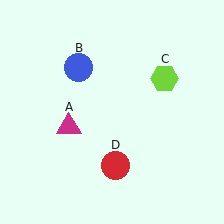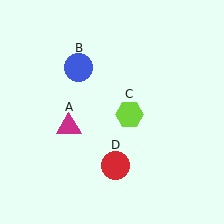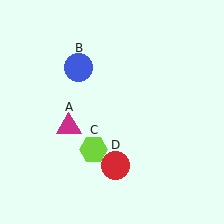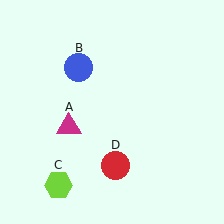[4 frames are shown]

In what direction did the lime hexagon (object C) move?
The lime hexagon (object C) moved down and to the left.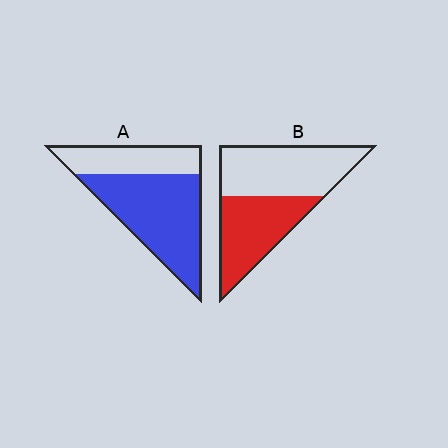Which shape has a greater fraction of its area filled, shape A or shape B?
Shape A.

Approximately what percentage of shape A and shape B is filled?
A is approximately 65% and B is approximately 45%.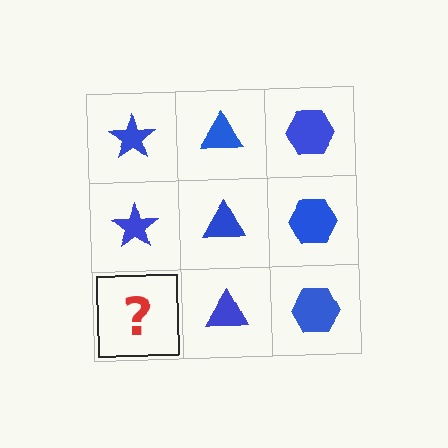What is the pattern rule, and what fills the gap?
The rule is that each column has a consistent shape. The gap should be filled with a blue star.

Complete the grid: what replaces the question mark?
The question mark should be replaced with a blue star.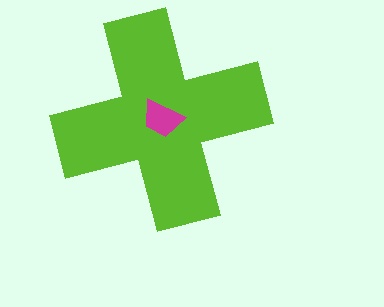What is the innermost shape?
The magenta trapezoid.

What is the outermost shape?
The lime cross.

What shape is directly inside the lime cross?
The magenta trapezoid.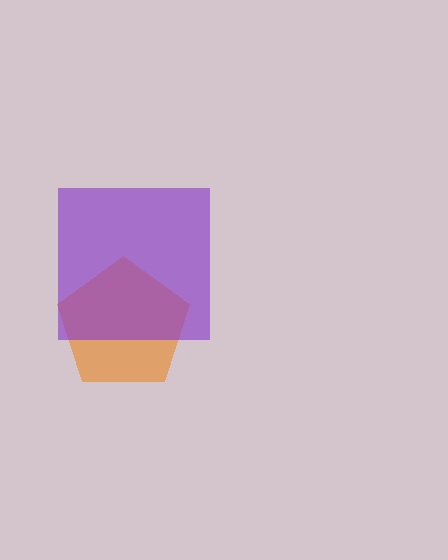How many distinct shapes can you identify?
There are 2 distinct shapes: an orange pentagon, a purple square.